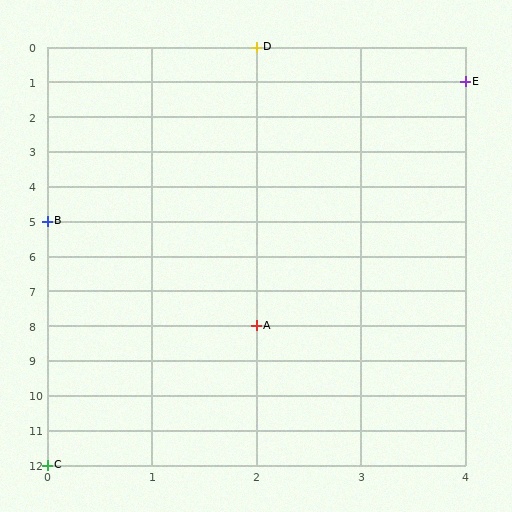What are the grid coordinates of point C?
Point C is at grid coordinates (0, 12).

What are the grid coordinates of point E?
Point E is at grid coordinates (4, 1).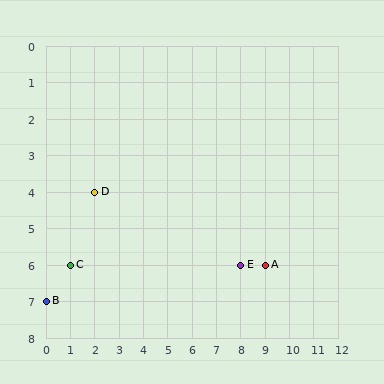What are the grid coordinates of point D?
Point D is at grid coordinates (2, 4).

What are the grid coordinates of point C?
Point C is at grid coordinates (1, 6).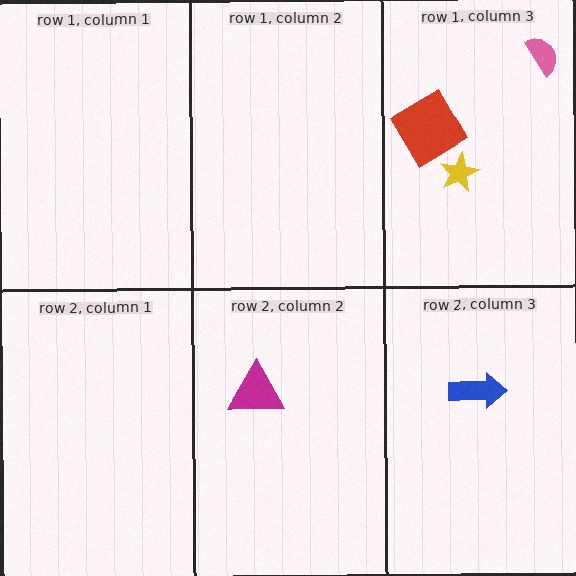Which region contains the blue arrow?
The row 2, column 3 region.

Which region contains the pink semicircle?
The row 1, column 3 region.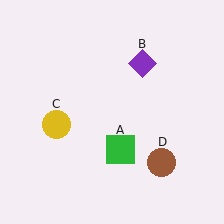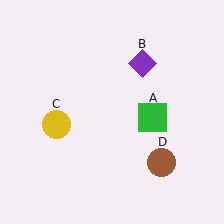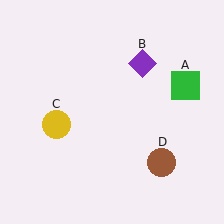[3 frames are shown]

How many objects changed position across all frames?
1 object changed position: green square (object A).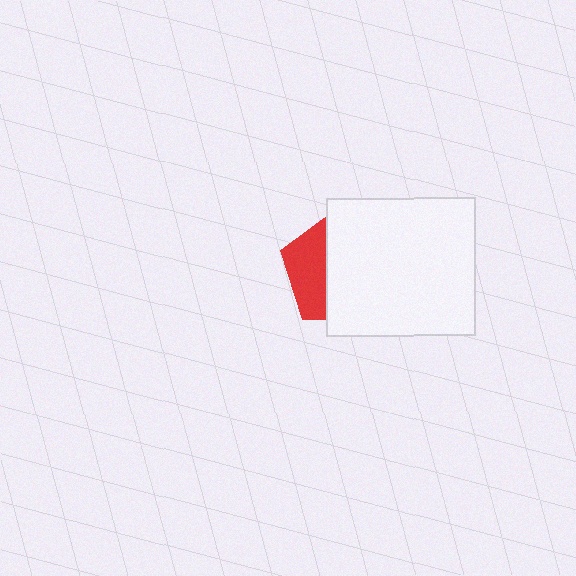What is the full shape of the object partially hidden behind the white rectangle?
The partially hidden object is a red pentagon.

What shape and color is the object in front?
The object in front is a white rectangle.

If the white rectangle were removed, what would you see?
You would see the complete red pentagon.